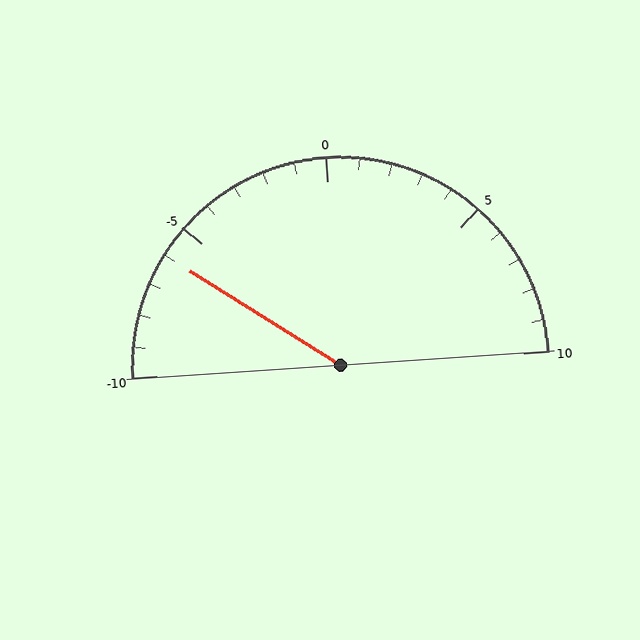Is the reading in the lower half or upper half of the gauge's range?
The reading is in the lower half of the range (-10 to 10).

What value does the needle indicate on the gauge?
The needle indicates approximately -6.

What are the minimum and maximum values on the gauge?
The gauge ranges from -10 to 10.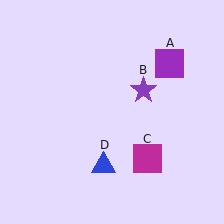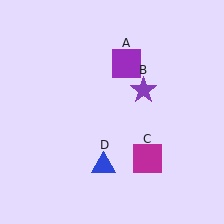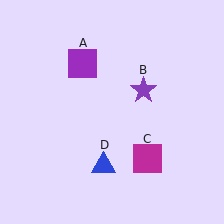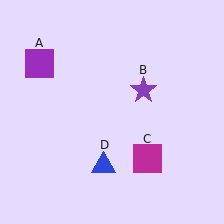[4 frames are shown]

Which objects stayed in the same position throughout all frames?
Purple star (object B) and magenta square (object C) and blue triangle (object D) remained stationary.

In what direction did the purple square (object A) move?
The purple square (object A) moved left.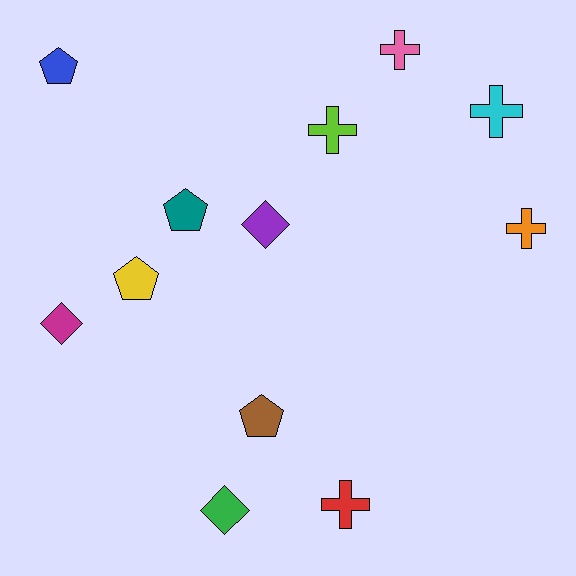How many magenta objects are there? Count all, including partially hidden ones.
There is 1 magenta object.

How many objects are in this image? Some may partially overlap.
There are 12 objects.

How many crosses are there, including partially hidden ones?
There are 5 crosses.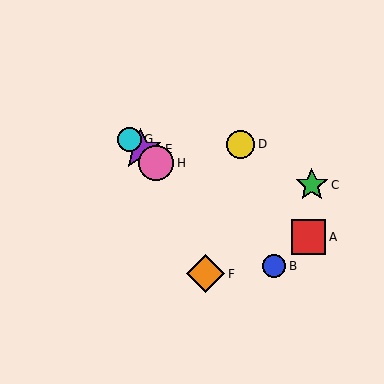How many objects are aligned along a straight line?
4 objects (B, E, G, H) are aligned along a straight line.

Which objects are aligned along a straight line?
Objects B, E, G, H are aligned along a straight line.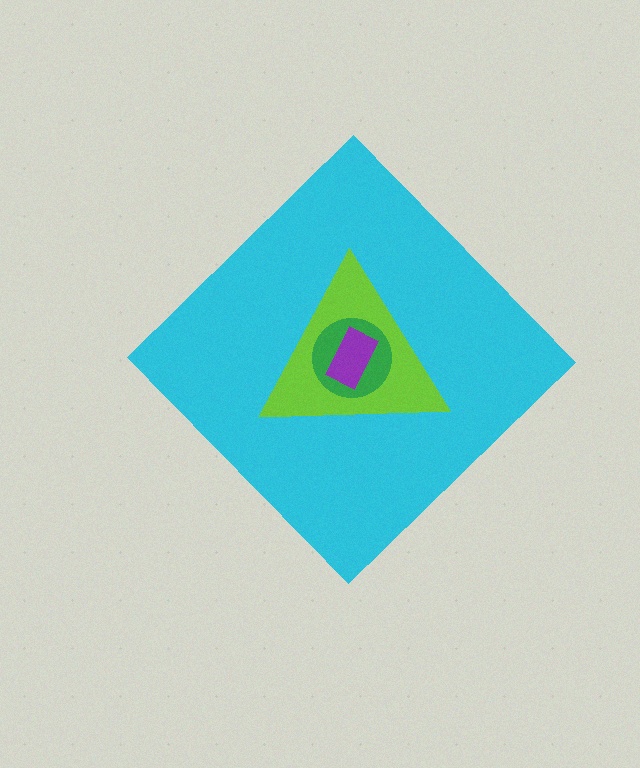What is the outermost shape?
The cyan diamond.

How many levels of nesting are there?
4.